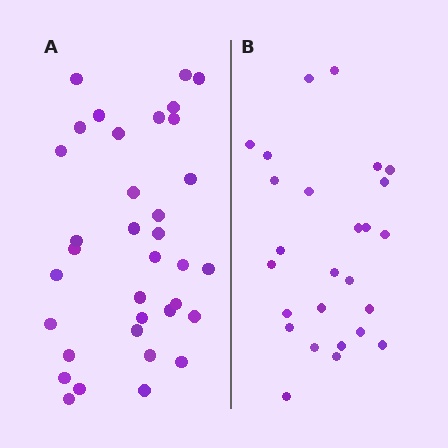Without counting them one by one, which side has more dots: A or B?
Region A (the left region) has more dots.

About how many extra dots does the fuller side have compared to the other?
Region A has roughly 8 or so more dots than region B.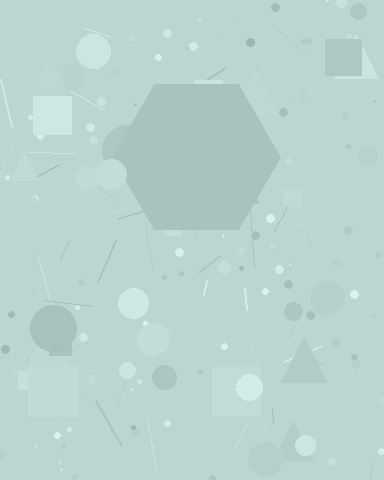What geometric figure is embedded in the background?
A hexagon is embedded in the background.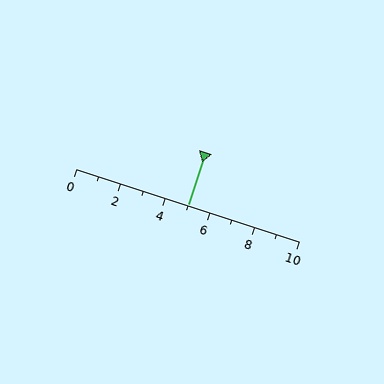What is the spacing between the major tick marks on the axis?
The major ticks are spaced 2 apart.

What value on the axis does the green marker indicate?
The marker indicates approximately 5.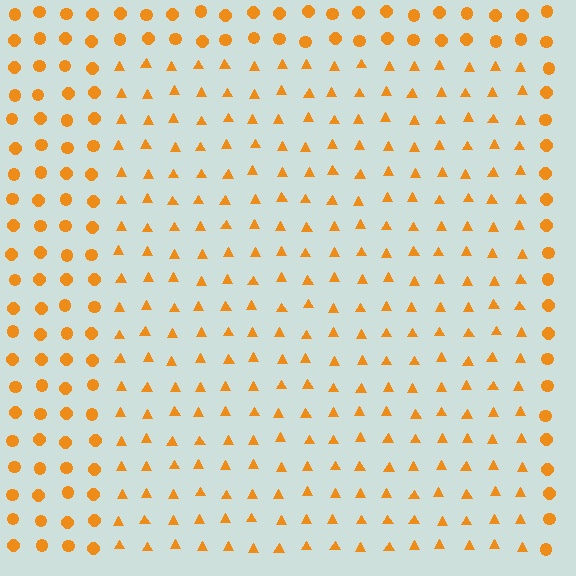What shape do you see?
I see a rectangle.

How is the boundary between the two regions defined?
The boundary is defined by a change in element shape: triangles inside vs. circles outside. All elements share the same color and spacing.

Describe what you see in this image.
The image is filled with small orange elements arranged in a uniform grid. A rectangle-shaped region contains triangles, while the surrounding area contains circles. The boundary is defined purely by the change in element shape.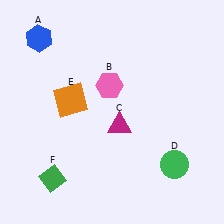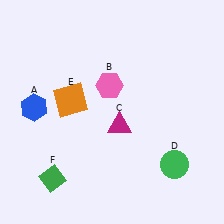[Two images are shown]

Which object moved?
The blue hexagon (A) moved down.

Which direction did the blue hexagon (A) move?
The blue hexagon (A) moved down.